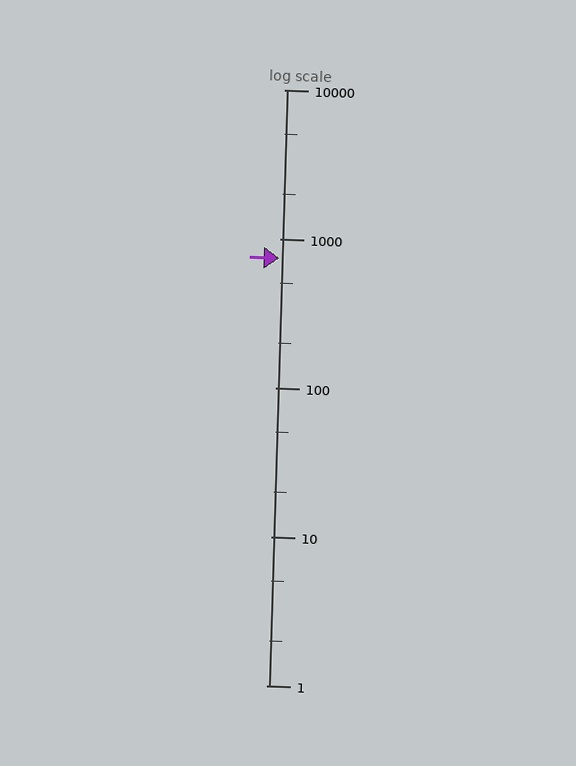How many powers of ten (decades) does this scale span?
The scale spans 4 decades, from 1 to 10000.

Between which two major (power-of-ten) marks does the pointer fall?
The pointer is between 100 and 1000.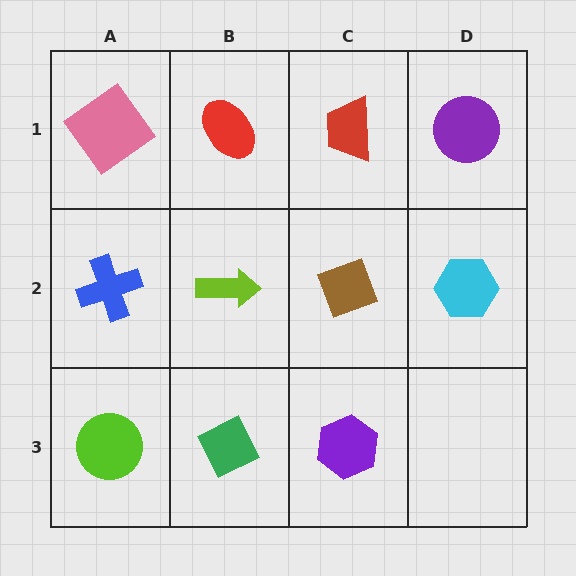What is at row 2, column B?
A lime arrow.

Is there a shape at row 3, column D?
No, that cell is empty.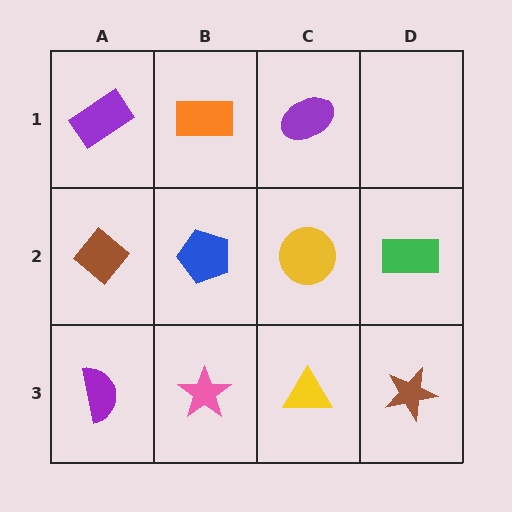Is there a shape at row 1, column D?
No, that cell is empty.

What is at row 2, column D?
A green rectangle.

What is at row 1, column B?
An orange rectangle.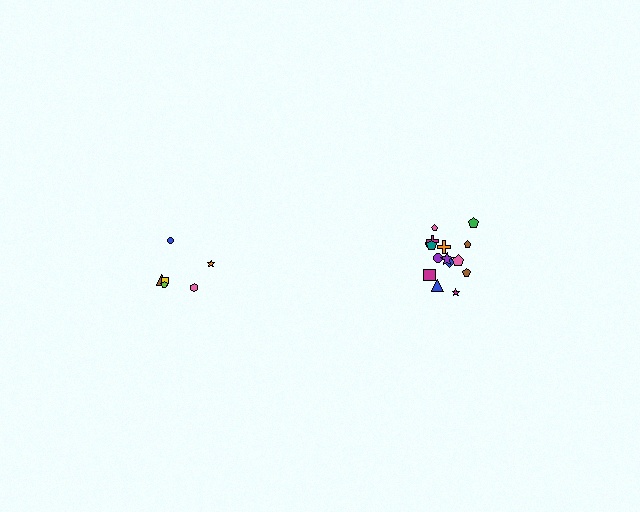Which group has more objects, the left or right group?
The right group.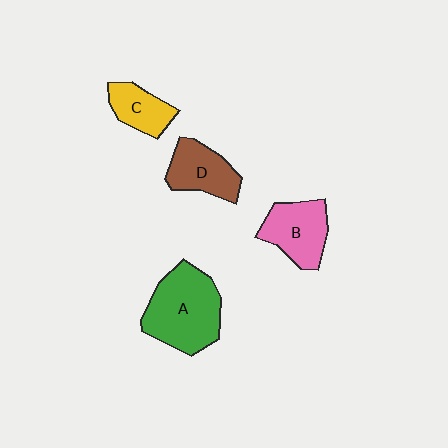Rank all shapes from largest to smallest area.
From largest to smallest: A (green), B (pink), D (brown), C (yellow).